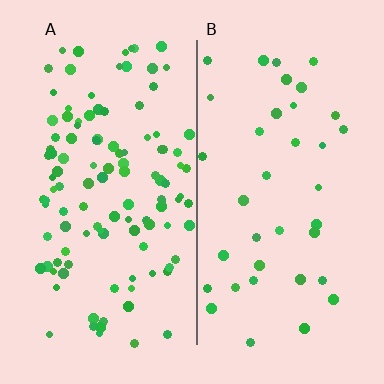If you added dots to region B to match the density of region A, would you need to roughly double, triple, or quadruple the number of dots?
Approximately triple.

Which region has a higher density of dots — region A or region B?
A (the left).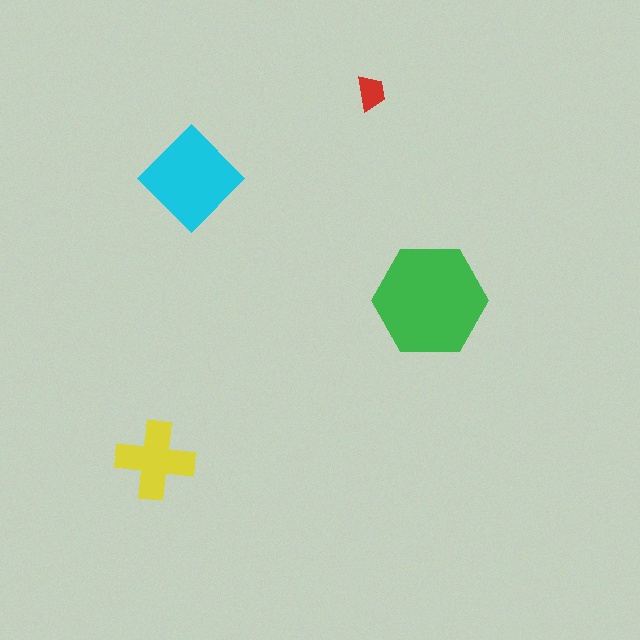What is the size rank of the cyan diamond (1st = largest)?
2nd.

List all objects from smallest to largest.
The red trapezoid, the yellow cross, the cyan diamond, the green hexagon.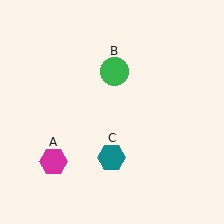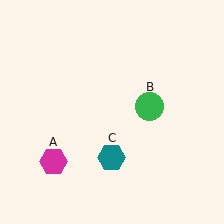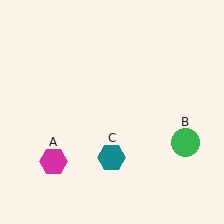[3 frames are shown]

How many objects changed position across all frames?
1 object changed position: green circle (object B).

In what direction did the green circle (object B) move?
The green circle (object B) moved down and to the right.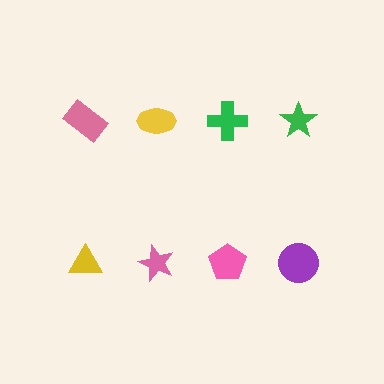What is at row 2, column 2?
A pink star.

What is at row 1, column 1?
A pink rectangle.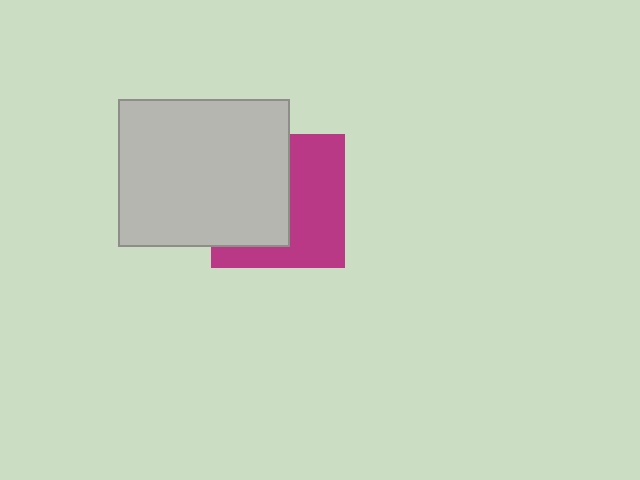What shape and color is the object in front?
The object in front is a light gray rectangle.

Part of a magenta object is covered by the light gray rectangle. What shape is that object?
It is a square.